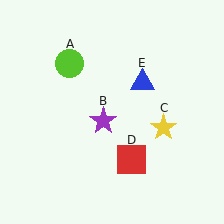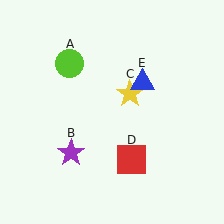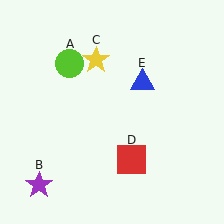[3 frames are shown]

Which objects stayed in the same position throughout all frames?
Lime circle (object A) and red square (object D) and blue triangle (object E) remained stationary.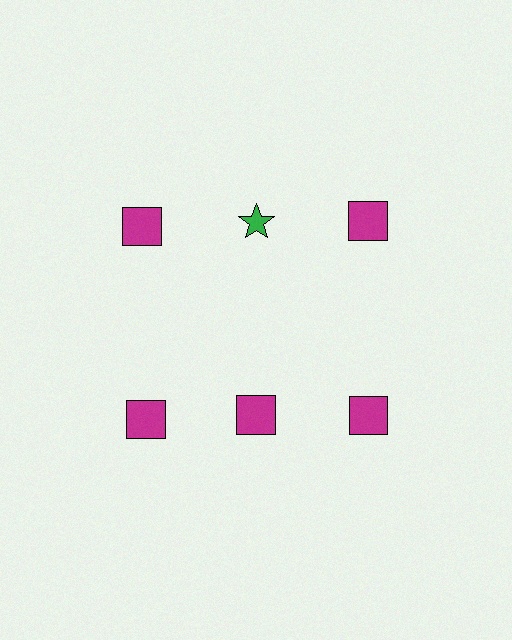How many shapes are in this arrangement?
There are 6 shapes arranged in a grid pattern.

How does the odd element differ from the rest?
It differs in both color (green instead of magenta) and shape (star instead of square).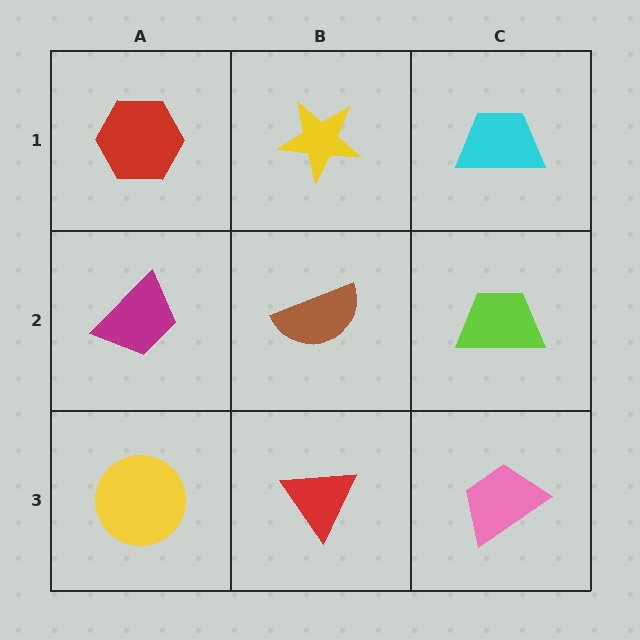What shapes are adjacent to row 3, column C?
A lime trapezoid (row 2, column C), a red triangle (row 3, column B).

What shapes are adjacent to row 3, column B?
A brown semicircle (row 2, column B), a yellow circle (row 3, column A), a pink trapezoid (row 3, column C).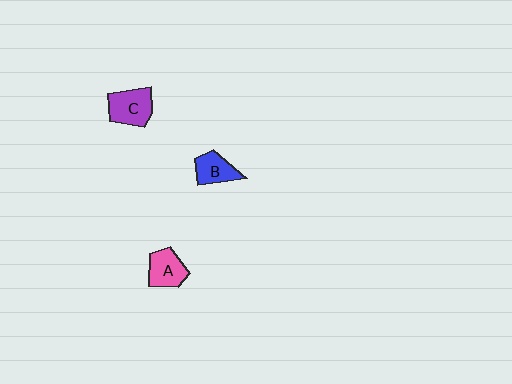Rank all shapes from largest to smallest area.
From largest to smallest: C (purple), A (pink), B (blue).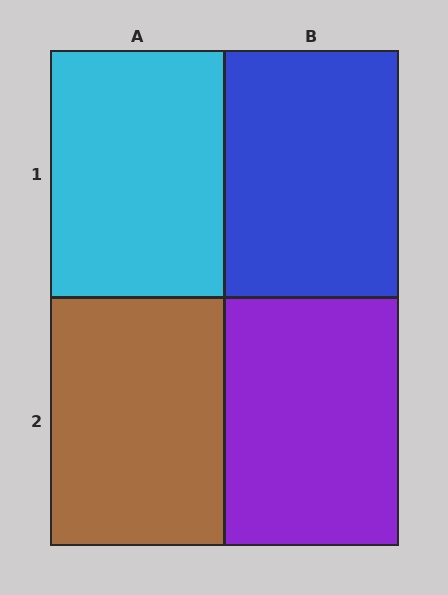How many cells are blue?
1 cell is blue.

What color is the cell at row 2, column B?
Purple.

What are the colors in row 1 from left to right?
Cyan, blue.